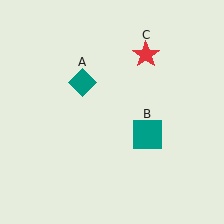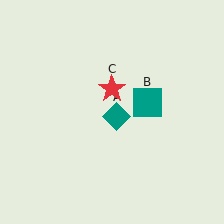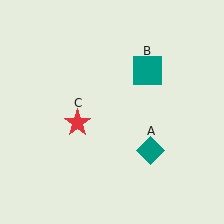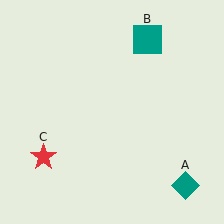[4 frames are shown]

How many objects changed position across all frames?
3 objects changed position: teal diamond (object A), teal square (object B), red star (object C).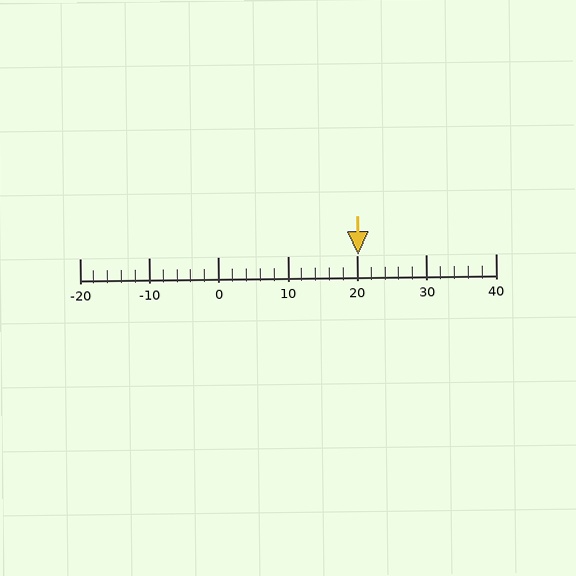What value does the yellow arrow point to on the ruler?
The yellow arrow points to approximately 20.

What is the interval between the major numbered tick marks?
The major tick marks are spaced 10 units apart.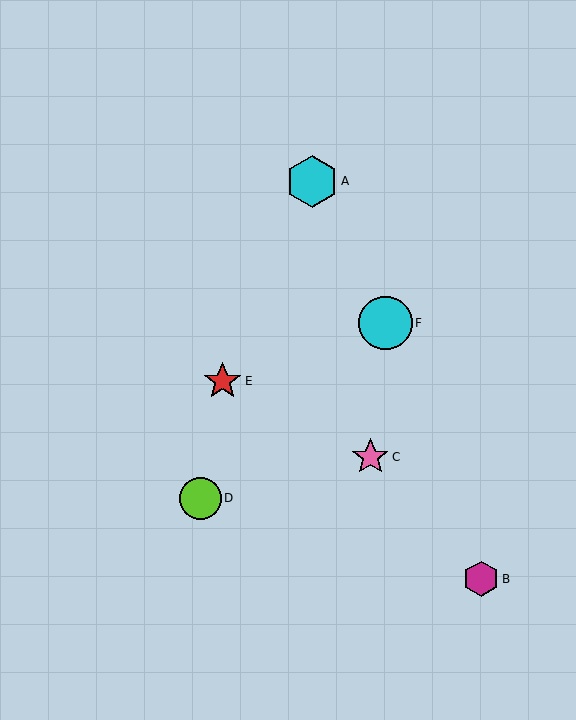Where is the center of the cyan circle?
The center of the cyan circle is at (385, 323).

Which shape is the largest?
The cyan circle (labeled F) is the largest.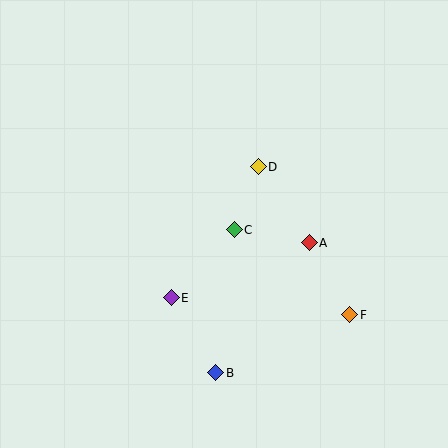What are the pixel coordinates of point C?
Point C is at (234, 230).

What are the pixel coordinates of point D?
Point D is at (258, 167).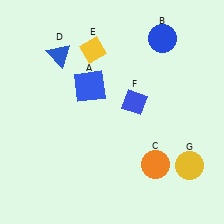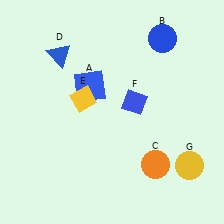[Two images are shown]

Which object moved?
The yellow diamond (E) moved down.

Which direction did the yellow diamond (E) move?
The yellow diamond (E) moved down.